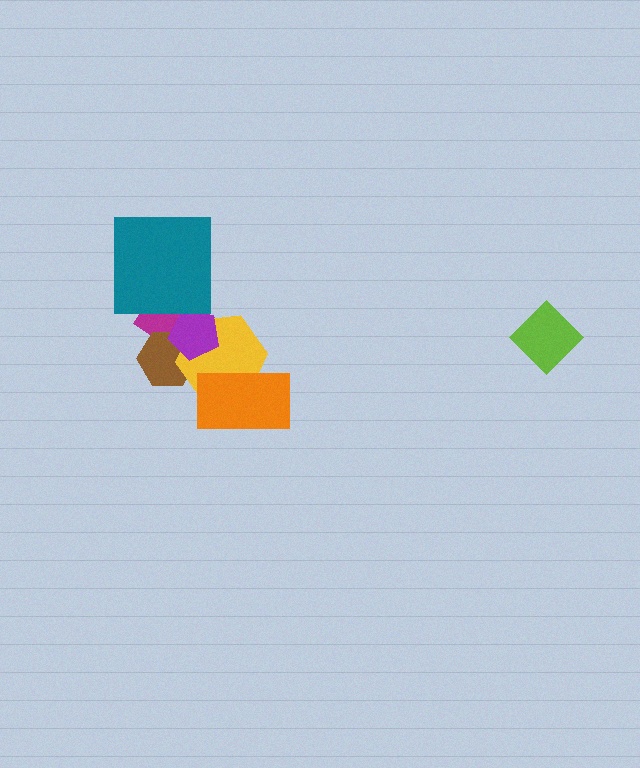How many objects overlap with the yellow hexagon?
4 objects overlap with the yellow hexagon.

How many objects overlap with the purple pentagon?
3 objects overlap with the purple pentagon.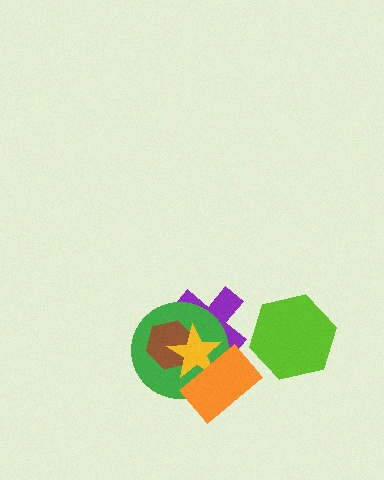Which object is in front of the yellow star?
The orange rectangle is in front of the yellow star.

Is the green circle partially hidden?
Yes, it is partially covered by another shape.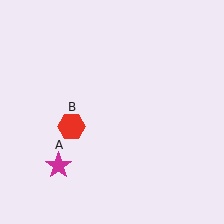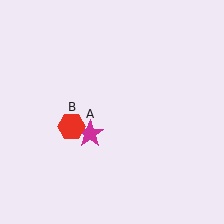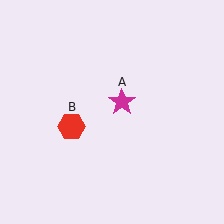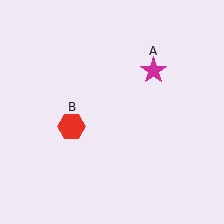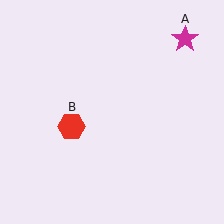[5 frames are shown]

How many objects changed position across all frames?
1 object changed position: magenta star (object A).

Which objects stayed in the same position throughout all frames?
Red hexagon (object B) remained stationary.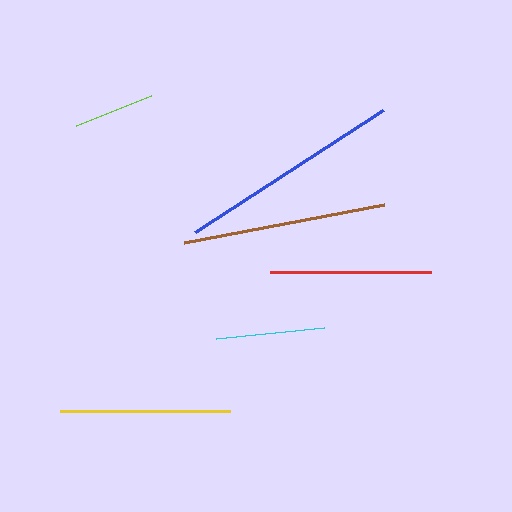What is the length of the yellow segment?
The yellow segment is approximately 171 pixels long.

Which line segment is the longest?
The blue line is the longest at approximately 224 pixels.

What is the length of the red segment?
The red segment is approximately 160 pixels long.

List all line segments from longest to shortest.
From longest to shortest: blue, brown, yellow, red, cyan, lime.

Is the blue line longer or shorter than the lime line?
The blue line is longer than the lime line.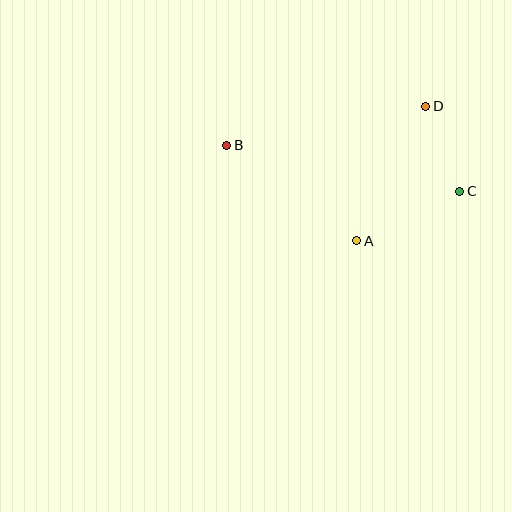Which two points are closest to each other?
Points C and D are closest to each other.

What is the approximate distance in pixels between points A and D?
The distance between A and D is approximately 151 pixels.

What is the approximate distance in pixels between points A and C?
The distance between A and C is approximately 114 pixels.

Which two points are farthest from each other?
Points B and C are farthest from each other.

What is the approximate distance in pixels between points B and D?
The distance between B and D is approximately 202 pixels.